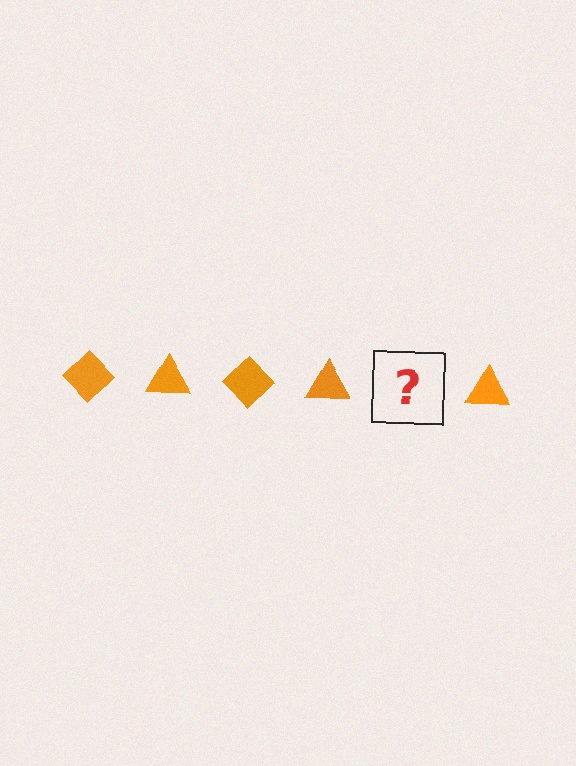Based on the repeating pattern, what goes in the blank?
The blank should be an orange diamond.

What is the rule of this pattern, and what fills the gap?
The rule is that the pattern cycles through diamond, triangle shapes in orange. The gap should be filled with an orange diamond.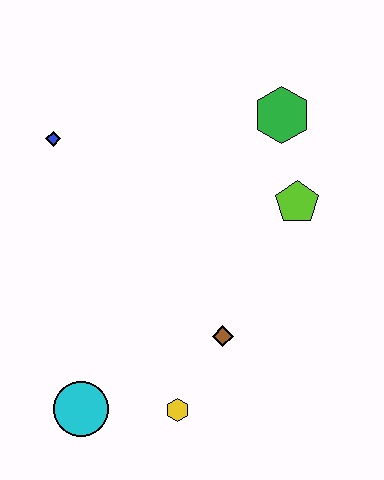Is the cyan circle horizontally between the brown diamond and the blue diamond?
Yes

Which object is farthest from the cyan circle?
The green hexagon is farthest from the cyan circle.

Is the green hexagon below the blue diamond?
No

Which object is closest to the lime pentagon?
The green hexagon is closest to the lime pentagon.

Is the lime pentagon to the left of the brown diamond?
No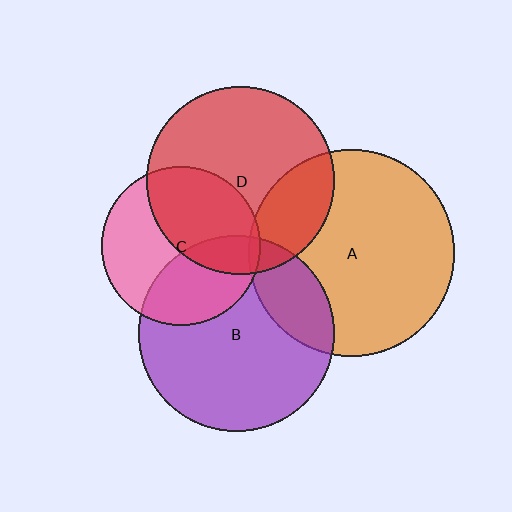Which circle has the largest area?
Circle A (orange).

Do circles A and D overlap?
Yes.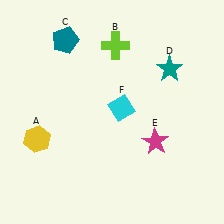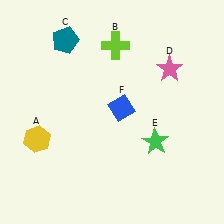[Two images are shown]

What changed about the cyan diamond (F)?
In Image 1, F is cyan. In Image 2, it changed to blue.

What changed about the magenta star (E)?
In Image 1, E is magenta. In Image 2, it changed to green.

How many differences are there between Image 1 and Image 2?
There are 3 differences between the two images.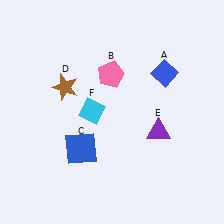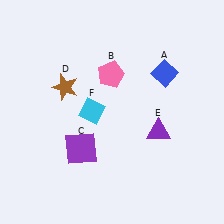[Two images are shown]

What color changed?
The square (C) changed from blue in Image 1 to purple in Image 2.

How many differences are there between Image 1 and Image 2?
There is 1 difference between the two images.